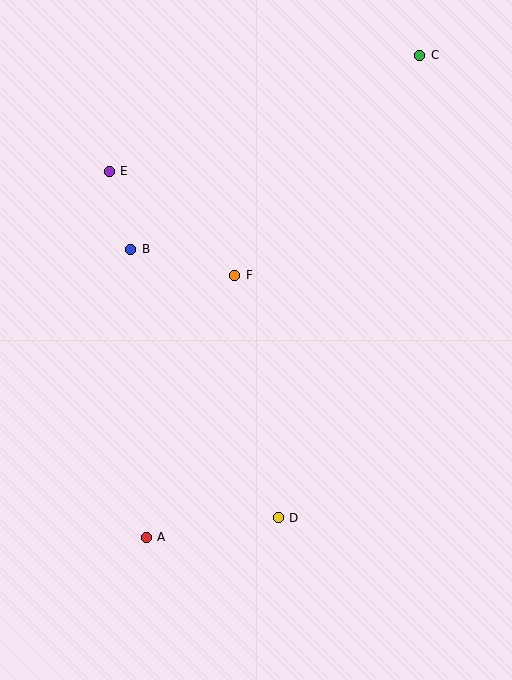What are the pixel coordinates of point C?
Point C is at (420, 55).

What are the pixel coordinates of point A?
Point A is at (146, 537).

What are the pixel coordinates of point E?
Point E is at (109, 171).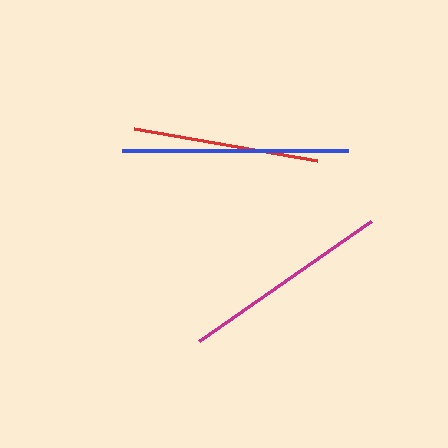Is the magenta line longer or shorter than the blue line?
The blue line is longer than the magenta line.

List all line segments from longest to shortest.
From longest to shortest: blue, magenta, red.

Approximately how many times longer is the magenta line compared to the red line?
The magenta line is approximately 1.1 times the length of the red line.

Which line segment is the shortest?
The red line is the shortest at approximately 186 pixels.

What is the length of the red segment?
The red segment is approximately 186 pixels long.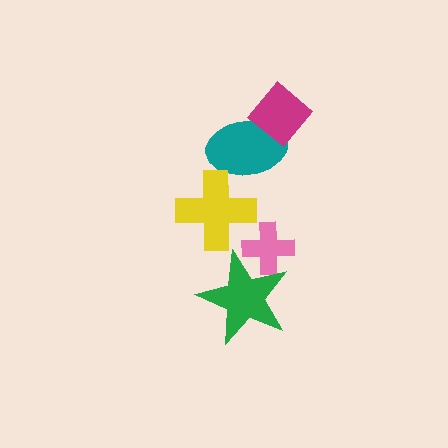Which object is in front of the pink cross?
The green star is in front of the pink cross.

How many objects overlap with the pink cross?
1 object overlaps with the pink cross.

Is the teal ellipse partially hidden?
Yes, it is partially covered by another shape.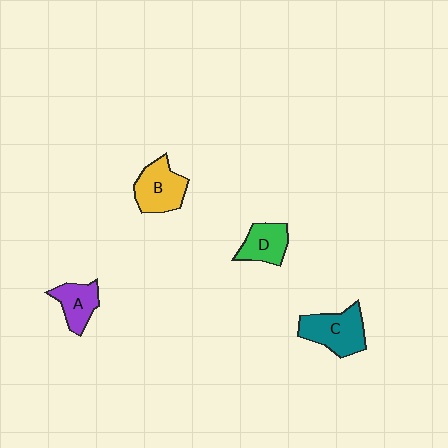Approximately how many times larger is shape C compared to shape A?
Approximately 1.5 times.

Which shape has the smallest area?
Shape A (purple).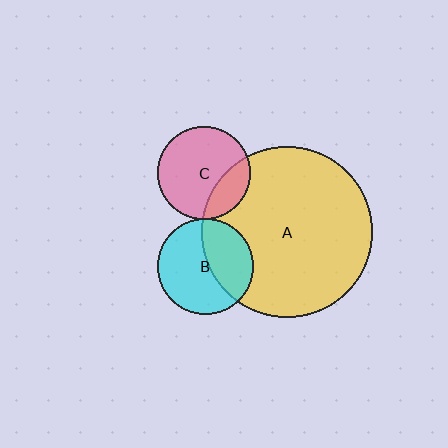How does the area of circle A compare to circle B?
Approximately 3.2 times.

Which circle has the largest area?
Circle A (yellow).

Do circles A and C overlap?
Yes.